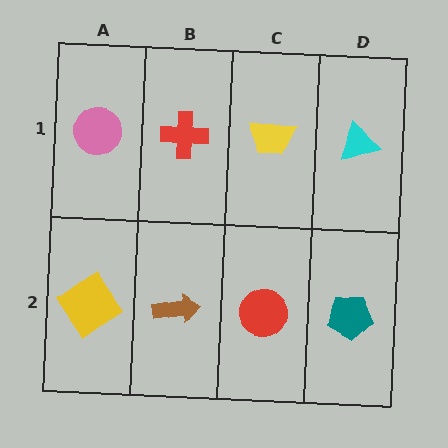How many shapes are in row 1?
4 shapes.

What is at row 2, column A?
A yellow diamond.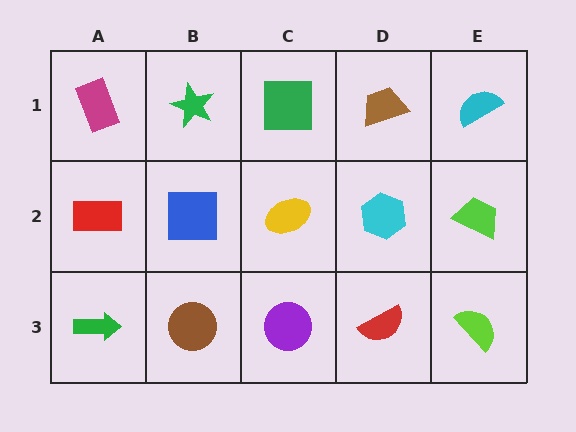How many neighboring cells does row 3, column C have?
3.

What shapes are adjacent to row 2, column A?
A magenta rectangle (row 1, column A), a green arrow (row 3, column A), a blue square (row 2, column B).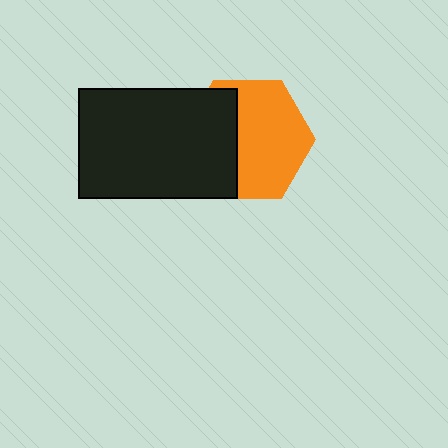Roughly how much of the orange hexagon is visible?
About half of it is visible (roughly 61%).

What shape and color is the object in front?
The object in front is a black rectangle.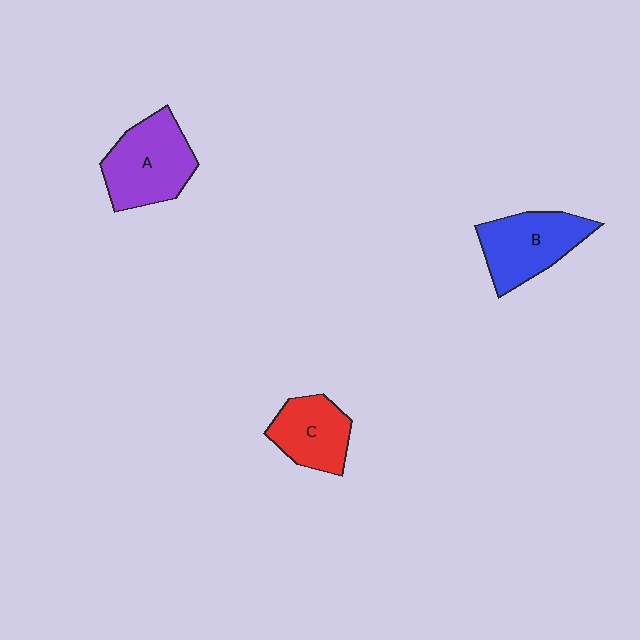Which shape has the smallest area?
Shape C (red).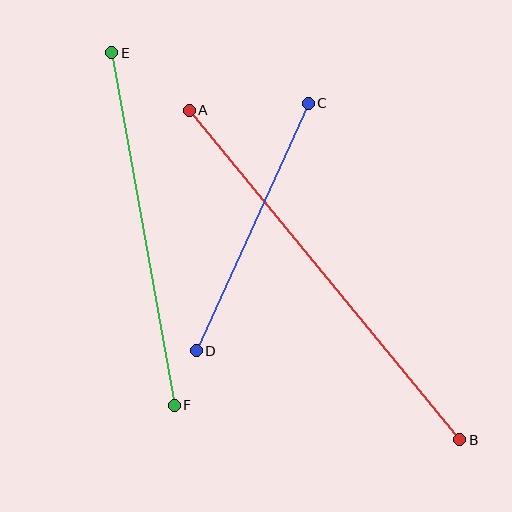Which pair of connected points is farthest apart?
Points A and B are farthest apart.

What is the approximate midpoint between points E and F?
The midpoint is at approximately (143, 229) pixels.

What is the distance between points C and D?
The distance is approximately 272 pixels.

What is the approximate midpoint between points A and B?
The midpoint is at approximately (325, 275) pixels.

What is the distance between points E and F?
The distance is approximately 358 pixels.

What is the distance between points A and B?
The distance is approximately 426 pixels.